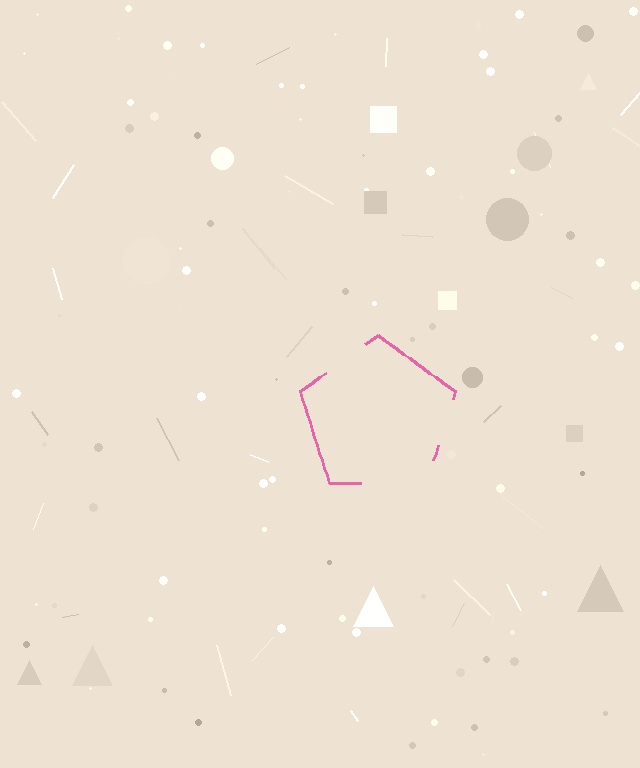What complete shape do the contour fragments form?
The contour fragments form a pentagon.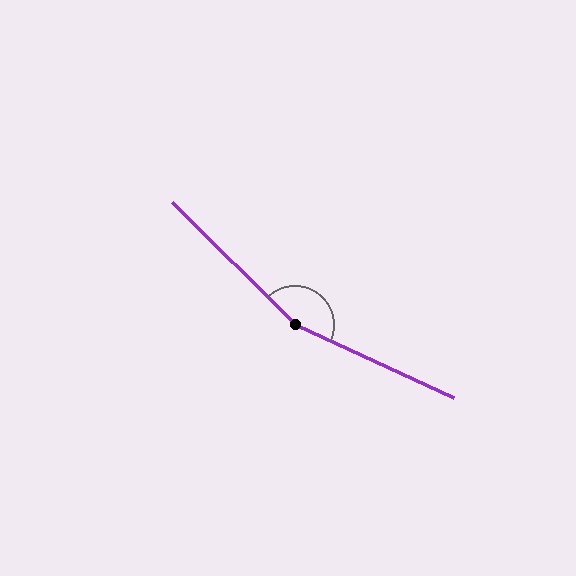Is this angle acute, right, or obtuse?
It is obtuse.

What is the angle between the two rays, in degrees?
Approximately 160 degrees.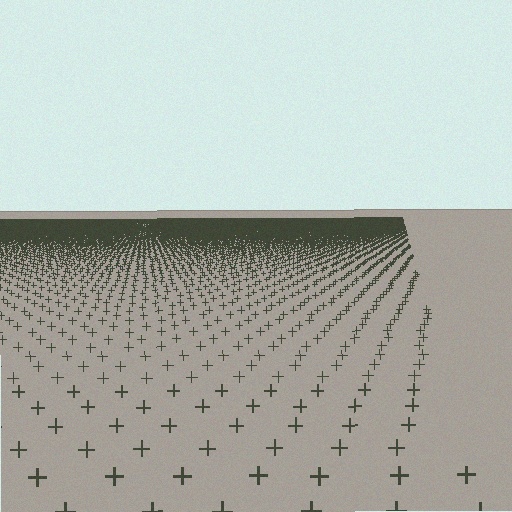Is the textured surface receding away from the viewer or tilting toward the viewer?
The surface is receding away from the viewer. Texture elements get smaller and denser toward the top.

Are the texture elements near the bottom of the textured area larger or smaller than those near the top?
Larger. Near the bottom, elements are closer to the viewer and appear at a bigger on-screen size.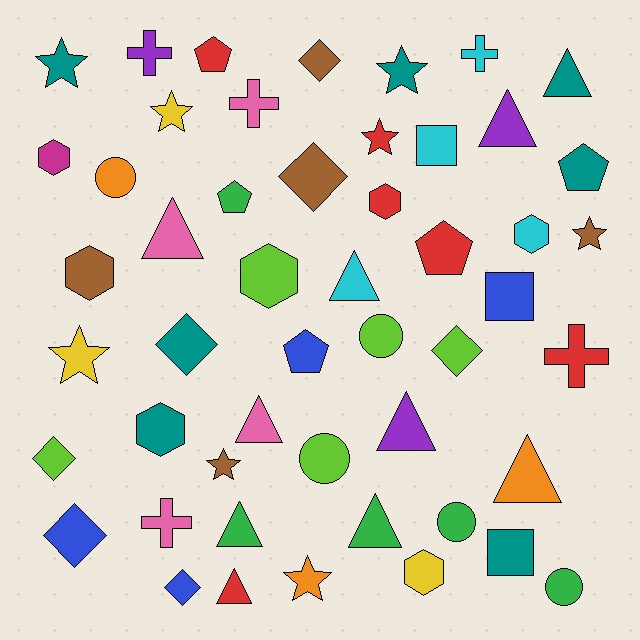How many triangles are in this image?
There are 10 triangles.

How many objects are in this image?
There are 50 objects.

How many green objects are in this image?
There are 5 green objects.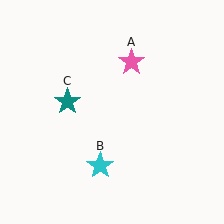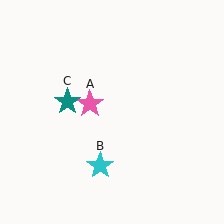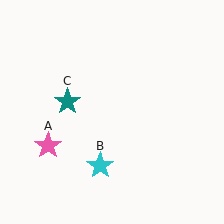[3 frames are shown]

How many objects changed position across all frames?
1 object changed position: pink star (object A).